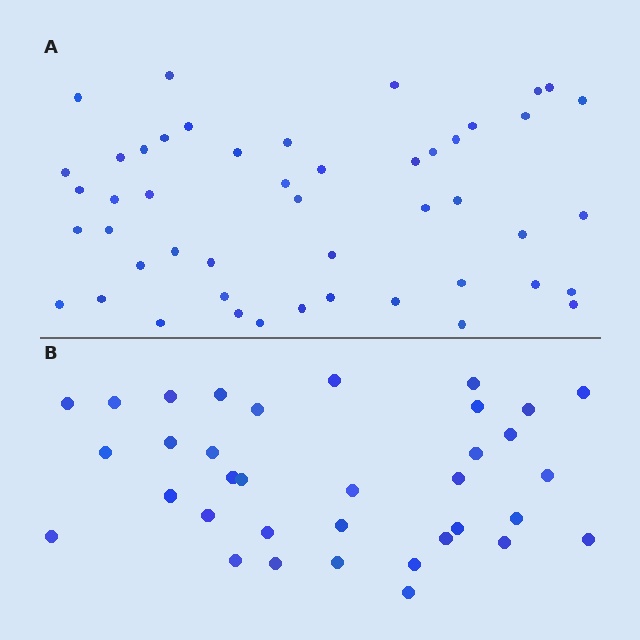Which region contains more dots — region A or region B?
Region A (the top region) has more dots.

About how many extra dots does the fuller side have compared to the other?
Region A has approximately 15 more dots than region B.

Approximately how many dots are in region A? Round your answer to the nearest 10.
About 50 dots. (The exact count is 48, which rounds to 50.)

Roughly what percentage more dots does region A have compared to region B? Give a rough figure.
About 35% more.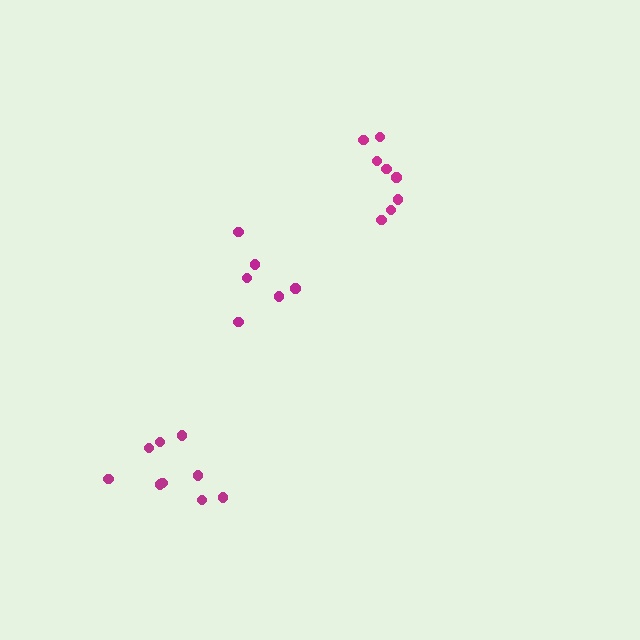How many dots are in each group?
Group 1: 6 dots, Group 2: 9 dots, Group 3: 8 dots (23 total).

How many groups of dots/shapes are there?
There are 3 groups.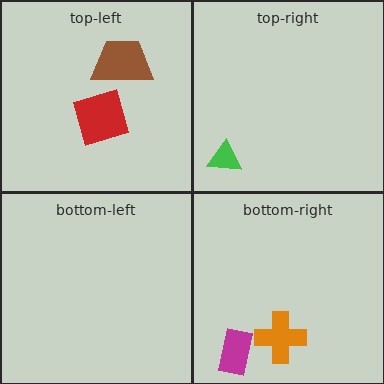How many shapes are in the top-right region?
1.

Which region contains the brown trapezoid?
The top-left region.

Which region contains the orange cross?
The bottom-right region.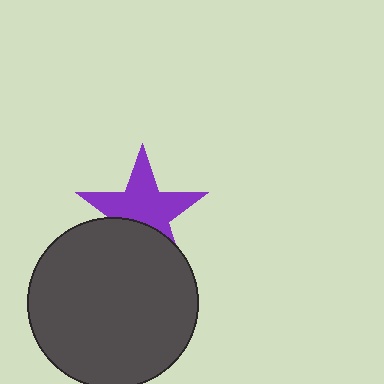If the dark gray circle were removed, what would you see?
You would see the complete purple star.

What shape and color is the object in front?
The object in front is a dark gray circle.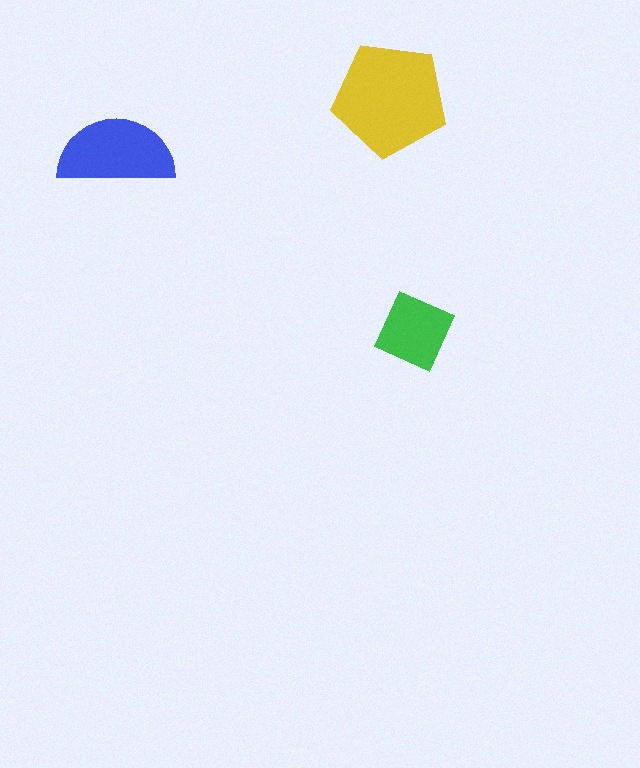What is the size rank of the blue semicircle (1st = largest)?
2nd.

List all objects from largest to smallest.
The yellow pentagon, the blue semicircle, the green diamond.